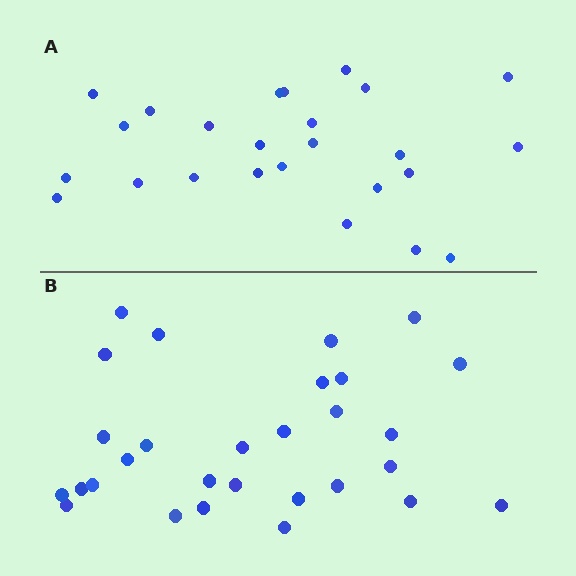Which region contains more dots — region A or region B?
Region B (the bottom region) has more dots.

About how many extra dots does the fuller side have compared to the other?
Region B has about 4 more dots than region A.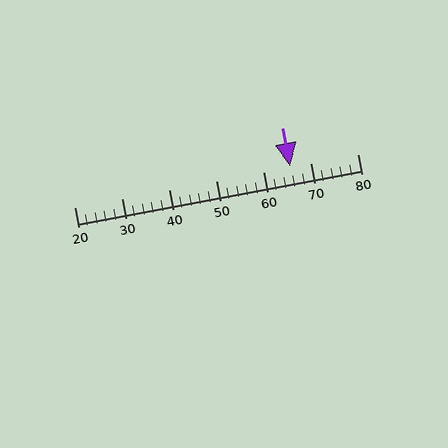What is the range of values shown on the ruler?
The ruler shows values from 20 to 80.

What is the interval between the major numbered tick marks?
The major tick marks are spaced 10 units apart.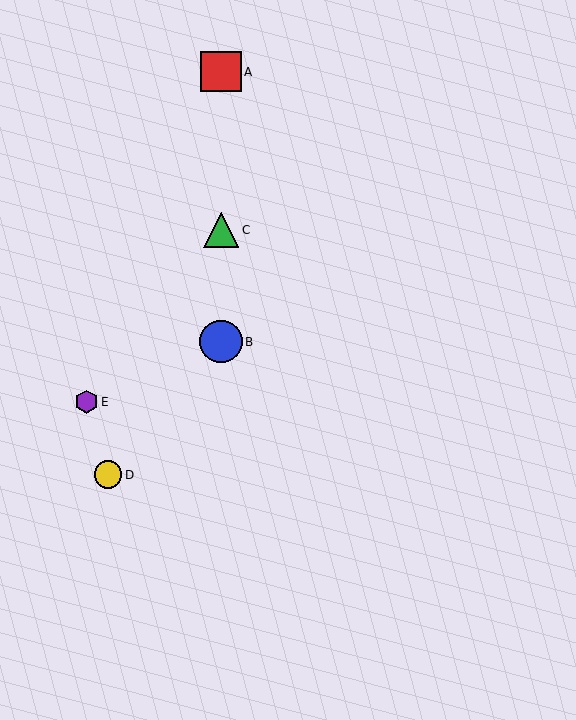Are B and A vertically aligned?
Yes, both are at x≈221.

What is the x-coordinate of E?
Object E is at x≈86.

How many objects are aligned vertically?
3 objects (A, B, C) are aligned vertically.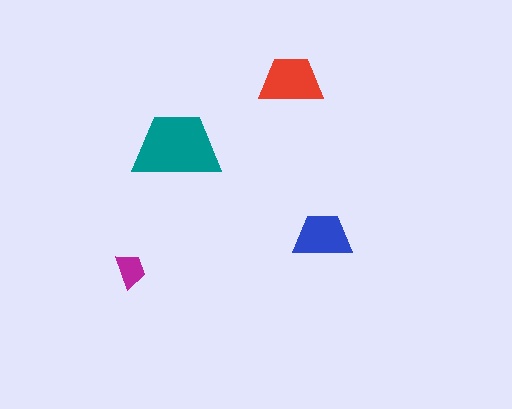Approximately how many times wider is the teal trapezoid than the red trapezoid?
About 1.5 times wider.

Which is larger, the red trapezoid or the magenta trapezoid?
The red one.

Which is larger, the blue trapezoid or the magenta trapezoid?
The blue one.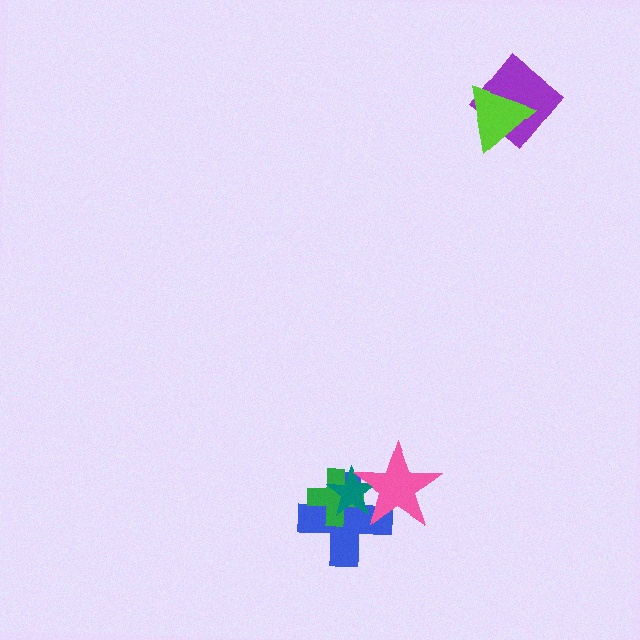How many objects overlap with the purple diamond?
1 object overlaps with the purple diamond.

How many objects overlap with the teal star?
3 objects overlap with the teal star.